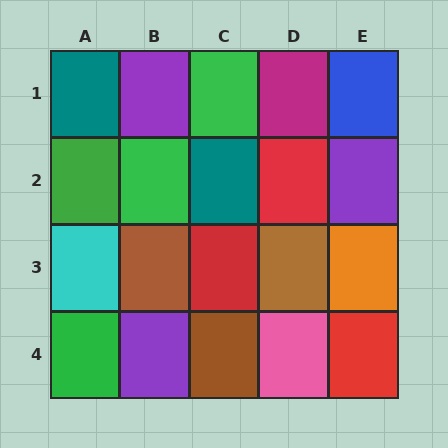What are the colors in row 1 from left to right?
Teal, purple, green, magenta, blue.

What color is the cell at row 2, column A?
Green.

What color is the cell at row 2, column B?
Green.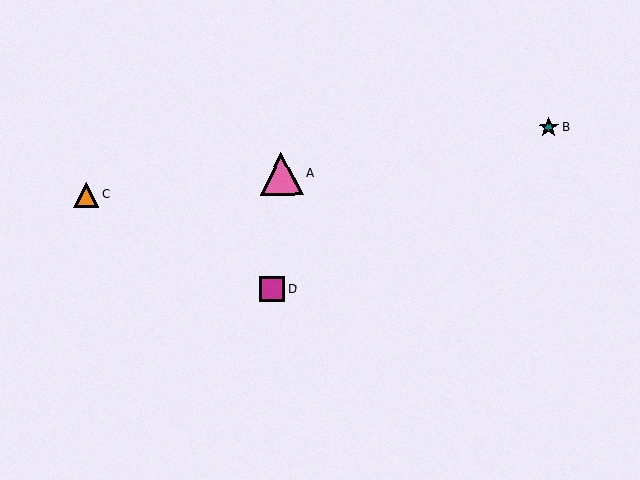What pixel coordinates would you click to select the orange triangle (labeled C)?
Click at (86, 195) to select the orange triangle C.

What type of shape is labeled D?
Shape D is a magenta square.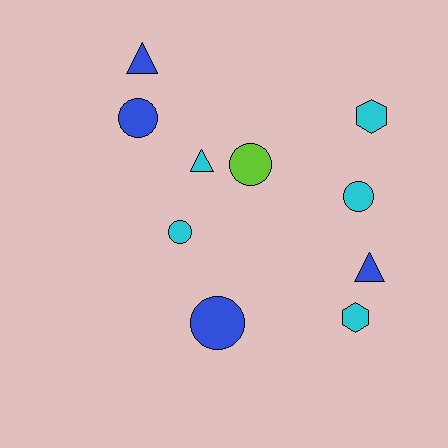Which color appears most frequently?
Cyan, with 5 objects.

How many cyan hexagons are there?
There are 2 cyan hexagons.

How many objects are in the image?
There are 10 objects.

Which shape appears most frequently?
Circle, with 5 objects.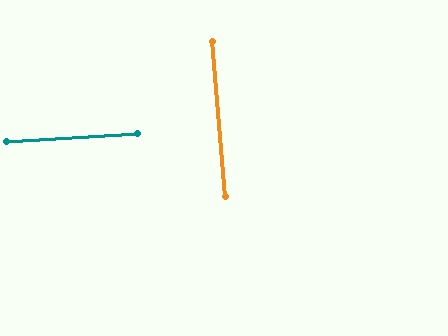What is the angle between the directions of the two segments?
Approximately 89 degrees.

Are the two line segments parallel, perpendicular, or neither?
Perpendicular — they meet at approximately 89°.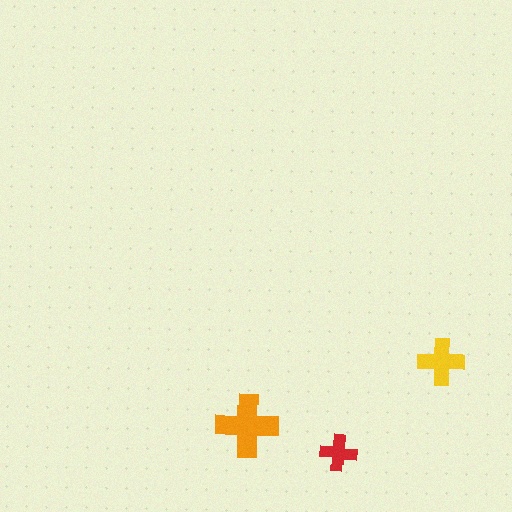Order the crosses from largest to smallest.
the orange one, the yellow one, the red one.